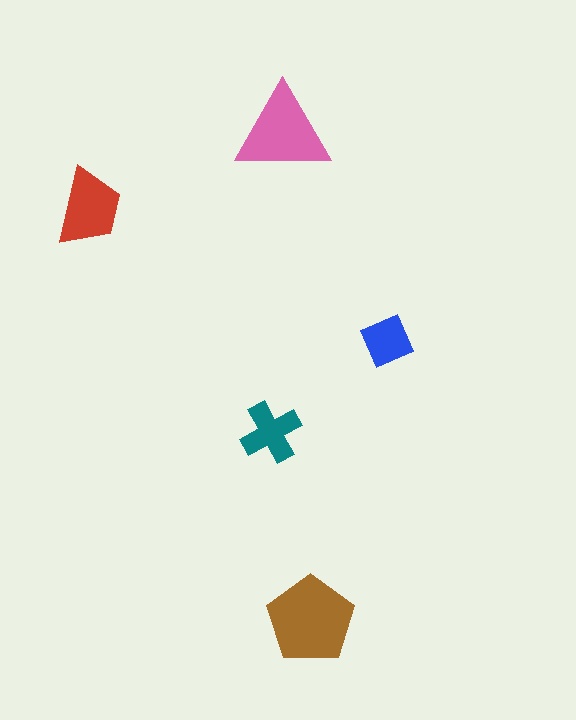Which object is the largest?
The brown pentagon.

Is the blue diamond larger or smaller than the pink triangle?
Smaller.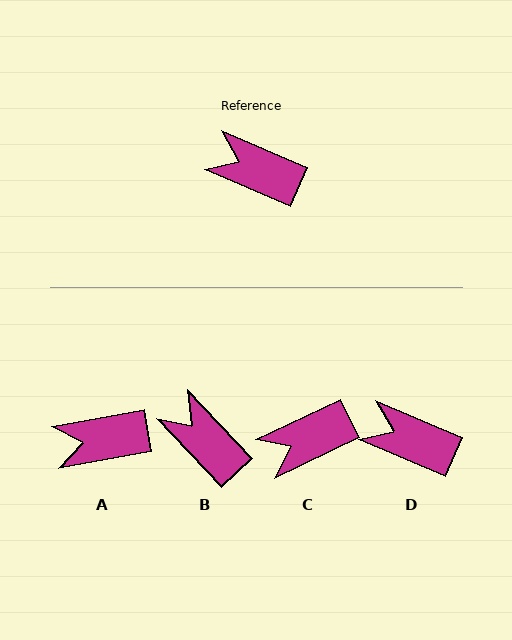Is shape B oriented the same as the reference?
No, it is off by about 24 degrees.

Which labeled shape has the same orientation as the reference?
D.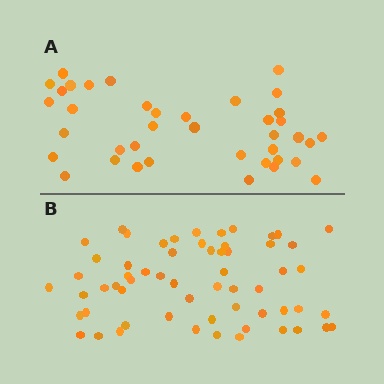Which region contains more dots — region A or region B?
Region B (the bottom region) has more dots.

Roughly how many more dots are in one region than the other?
Region B has approximately 20 more dots than region A.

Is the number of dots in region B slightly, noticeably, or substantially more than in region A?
Region B has substantially more. The ratio is roughly 1.5 to 1.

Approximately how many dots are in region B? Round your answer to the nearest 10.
About 60 dots.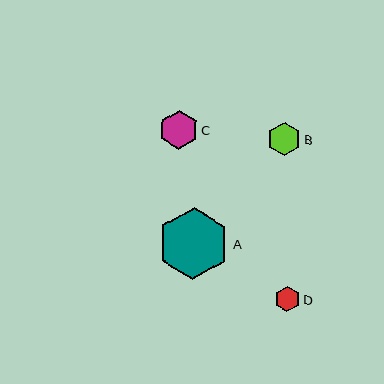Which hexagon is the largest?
Hexagon A is the largest with a size of approximately 72 pixels.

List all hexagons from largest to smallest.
From largest to smallest: A, C, B, D.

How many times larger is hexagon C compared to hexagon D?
Hexagon C is approximately 1.6 times the size of hexagon D.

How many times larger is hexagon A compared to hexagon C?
Hexagon A is approximately 1.8 times the size of hexagon C.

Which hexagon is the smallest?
Hexagon D is the smallest with a size of approximately 25 pixels.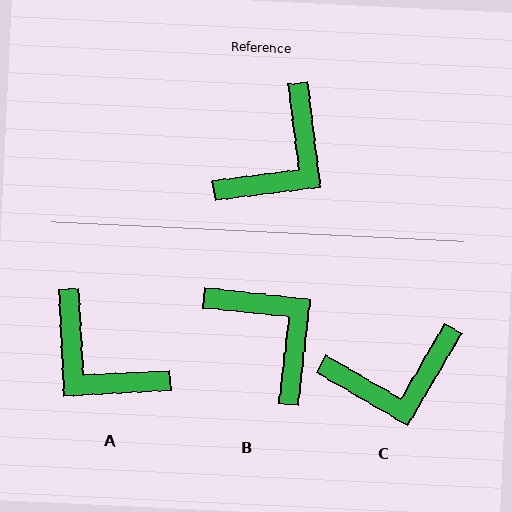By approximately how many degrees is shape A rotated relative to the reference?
Approximately 94 degrees clockwise.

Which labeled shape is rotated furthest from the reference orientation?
A, about 94 degrees away.